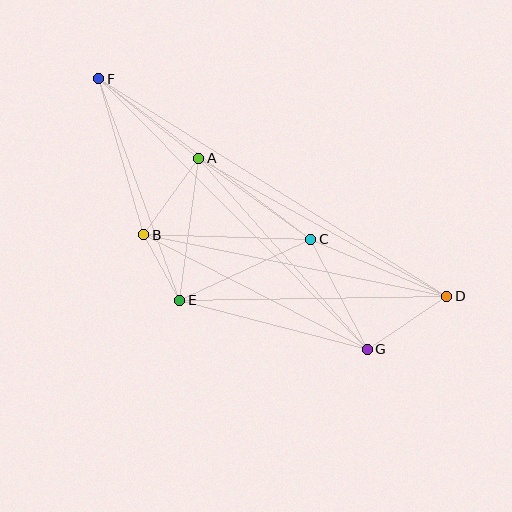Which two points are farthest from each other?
Points D and F are farthest from each other.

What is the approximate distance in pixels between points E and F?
The distance between E and F is approximately 236 pixels.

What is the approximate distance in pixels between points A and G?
The distance between A and G is approximately 255 pixels.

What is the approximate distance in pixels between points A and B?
The distance between A and B is approximately 94 pixels.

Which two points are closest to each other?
Points B and E are closest to each other.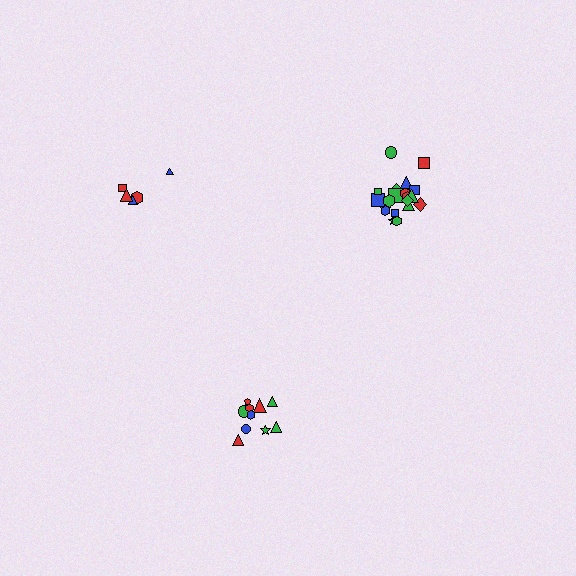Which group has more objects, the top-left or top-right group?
The top-right group.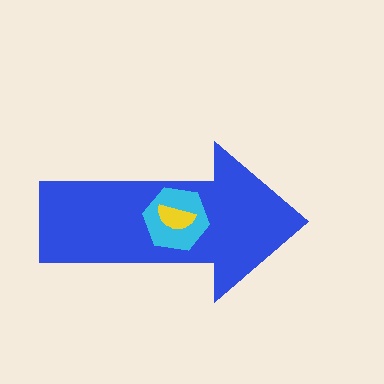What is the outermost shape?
The blue arrow.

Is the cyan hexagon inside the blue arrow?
Yes.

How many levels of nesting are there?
3.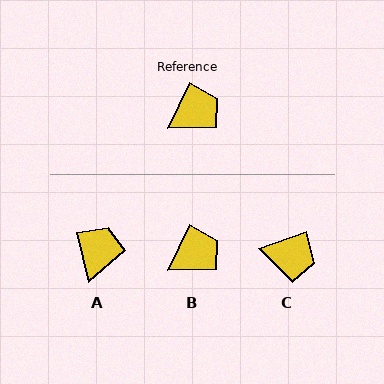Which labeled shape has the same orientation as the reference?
B.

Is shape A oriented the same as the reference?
No, it is off by about 40 degrees.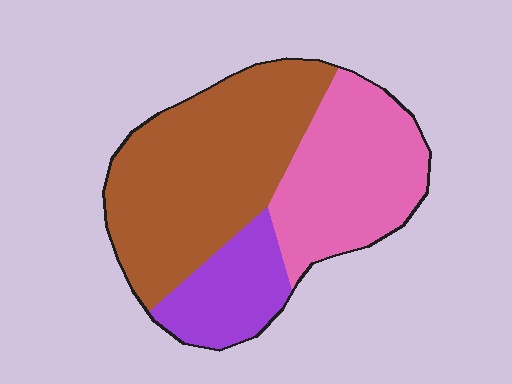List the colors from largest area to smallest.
From largest to smallest: brown, pink, purple.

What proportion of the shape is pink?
Pink takes up about one third (1/3) of the shape.